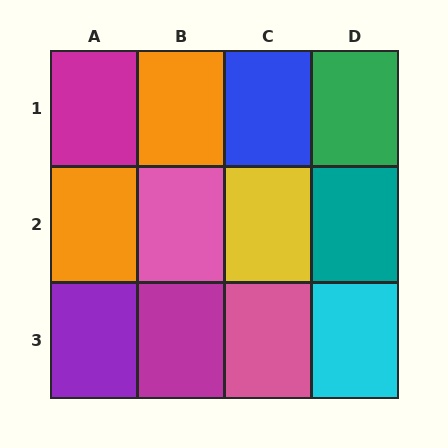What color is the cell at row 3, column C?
Pink.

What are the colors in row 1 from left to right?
Magenta, orange, blue, green.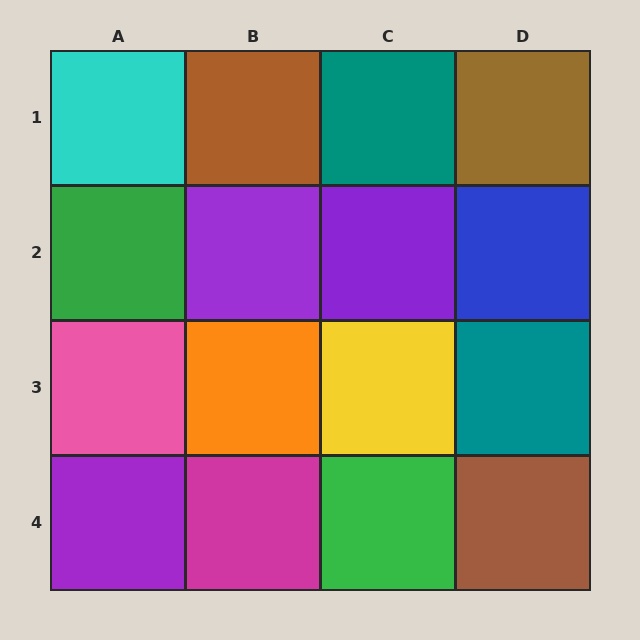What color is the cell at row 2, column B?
Purple.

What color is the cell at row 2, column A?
Green.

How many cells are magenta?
1 cell is magenta.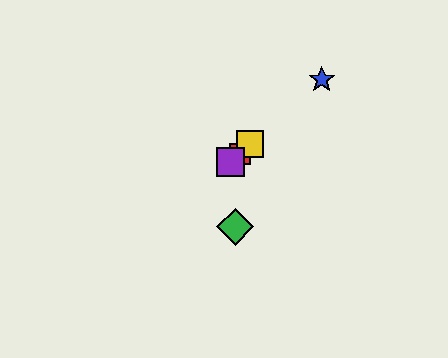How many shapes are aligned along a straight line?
4 shapes (the red square, the blue star, the yellow square, the purple square) are aligned along a straight line.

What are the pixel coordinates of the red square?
The red square is at (240, 154).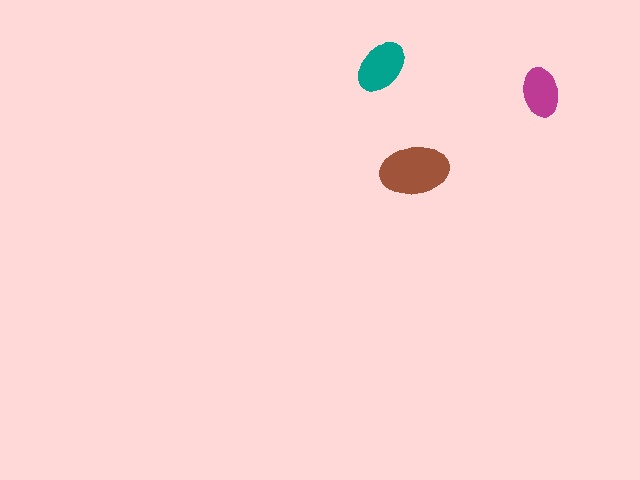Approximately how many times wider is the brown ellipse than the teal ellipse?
About 1.5 times wider.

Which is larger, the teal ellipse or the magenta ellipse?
The teal one.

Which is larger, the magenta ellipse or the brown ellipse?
The brown one.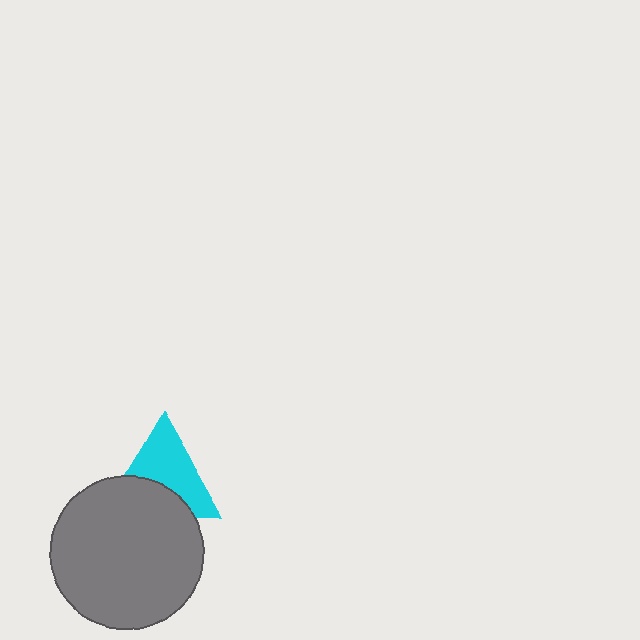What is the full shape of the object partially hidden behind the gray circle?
The partially hidden object is a cyan triangle.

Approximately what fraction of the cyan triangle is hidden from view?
Roughly 40% of the cyan triangle is hidden behind the gray circle.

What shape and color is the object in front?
The object in front is a gray circle.